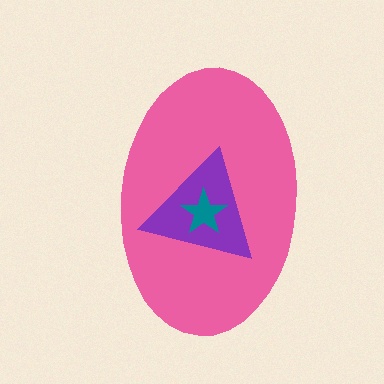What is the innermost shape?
The teal star.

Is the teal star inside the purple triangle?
Yes.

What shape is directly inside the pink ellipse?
The purple triangle.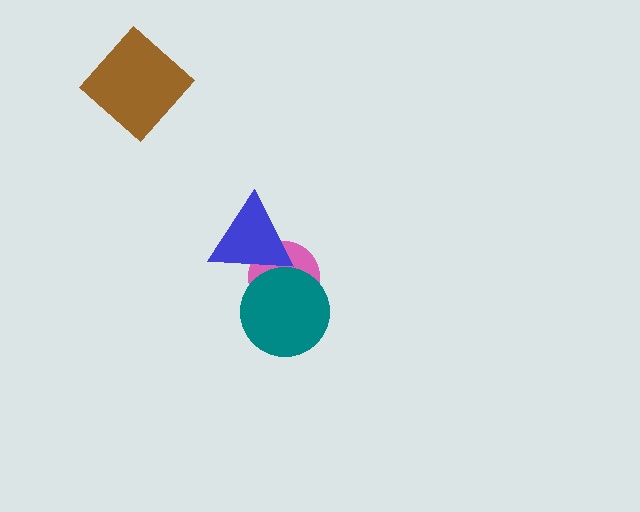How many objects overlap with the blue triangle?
2 objects overlap with the blue triangle.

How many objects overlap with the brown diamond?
0 objects overlap with the brown diamond.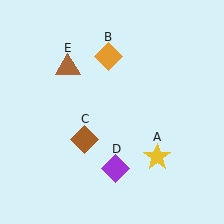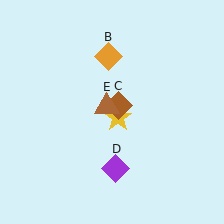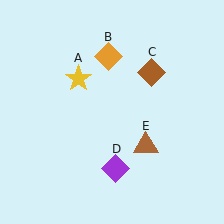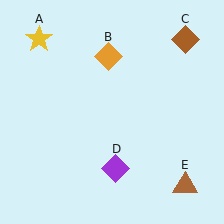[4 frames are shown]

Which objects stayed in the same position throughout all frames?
Orange diamond (object B) and purple diamond (object D) remained stationary.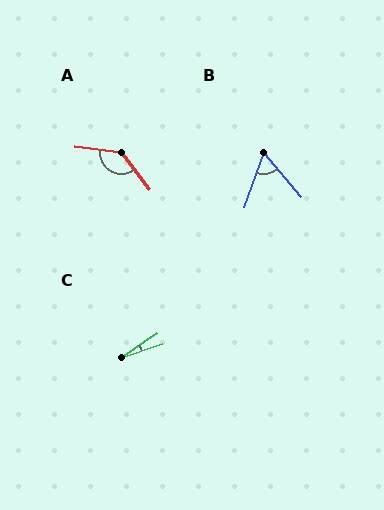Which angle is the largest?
A, at approximately 136 degrees.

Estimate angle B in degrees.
Approximately 60 degrees.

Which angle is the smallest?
C, at approximately 16 degrees.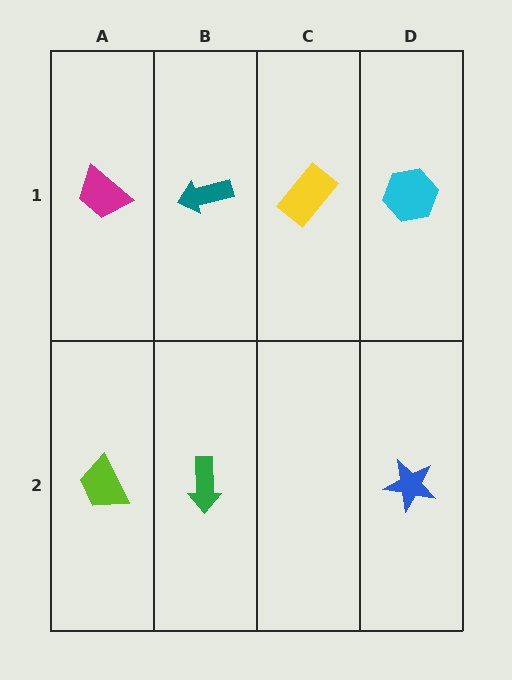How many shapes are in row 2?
3 shapes.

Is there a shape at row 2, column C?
No, that cell is empty.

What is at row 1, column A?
A magenta trapezoid.